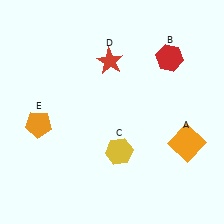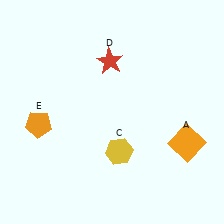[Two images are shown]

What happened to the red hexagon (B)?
The red hexagon (B) was removed in Image 2. It was in the top-right area of Image 1.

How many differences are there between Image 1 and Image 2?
There is 1 difference between the two images.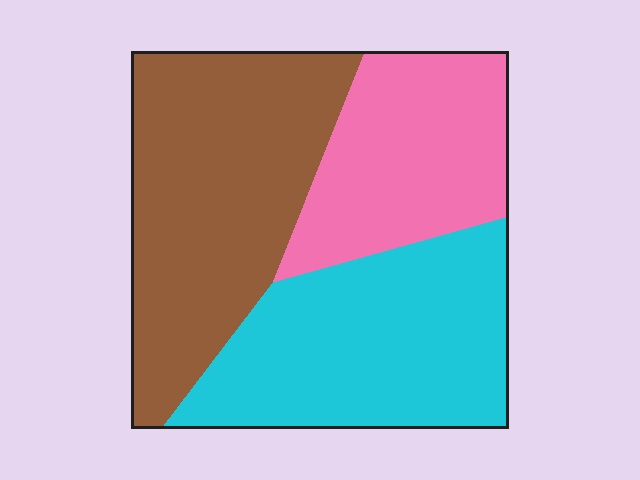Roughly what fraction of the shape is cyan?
Cyan covers 35% of the shape.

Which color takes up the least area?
Pink, at roughly 25%.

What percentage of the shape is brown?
Brown takes up about two fifths (2/5) of the shape.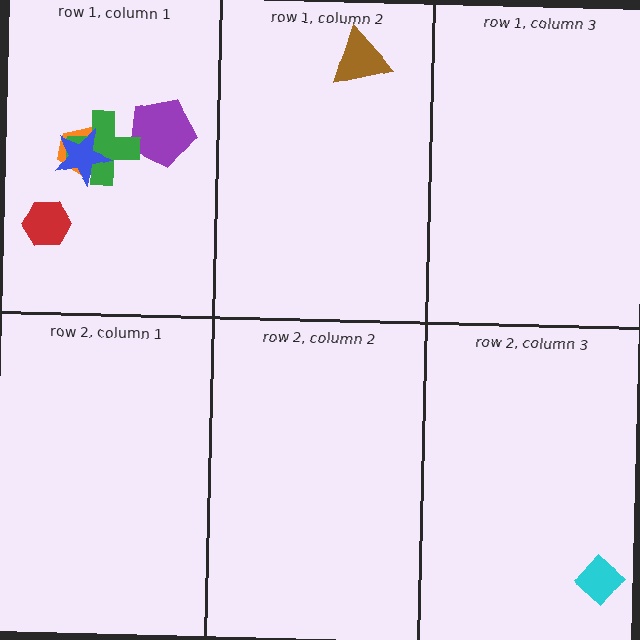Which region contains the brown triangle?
The row 1, column 2 region.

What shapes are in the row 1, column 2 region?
The brown triangle.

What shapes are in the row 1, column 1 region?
The purple pentagon, the orange trapezoid, the green cross, the red hexagon, the blue star.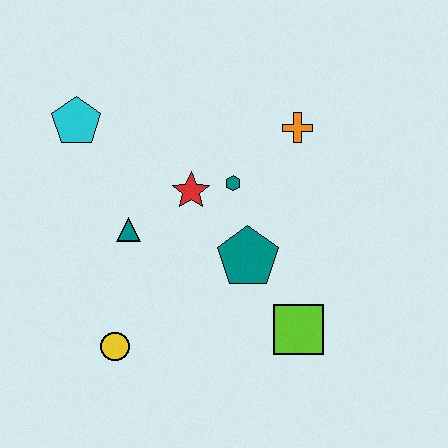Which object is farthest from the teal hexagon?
The yellow circle is farthest from the teal hexagon.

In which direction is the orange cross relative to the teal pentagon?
The orange cross is above the teal pentagon.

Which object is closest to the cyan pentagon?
The teal triangle is closest to the cyan pentagon.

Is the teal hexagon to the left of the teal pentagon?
Yes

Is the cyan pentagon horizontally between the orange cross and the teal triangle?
No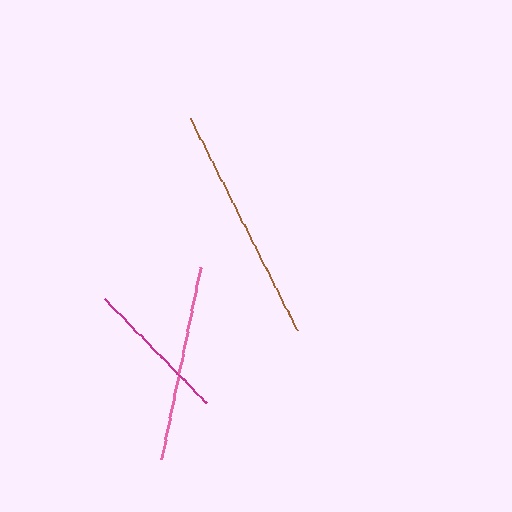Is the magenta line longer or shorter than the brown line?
The brown line is longer than the magenta line.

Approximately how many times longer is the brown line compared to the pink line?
The brown line is approximately 1.2 times the length of the pink line.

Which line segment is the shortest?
The magenta line is the shortest at approximately 147 pixels.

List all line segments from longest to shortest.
From longest to shortest: brown, pink, magenta.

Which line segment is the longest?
The brown line is the longest at approximately 237 pixels.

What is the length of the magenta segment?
The magenta segment is approximately 147 pixels long.